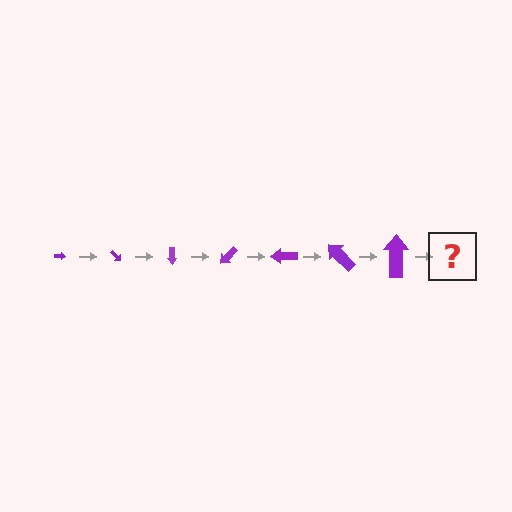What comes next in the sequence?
The next element should be an arrow, larger than the previous one and rotated 315 degrees from the start.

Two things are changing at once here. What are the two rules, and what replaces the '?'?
The two rules are that the arrow grows larger each step and it rotates 45 degrees each step. The '?' should be an arrow, larger than the previous one and rotated 315 degrees from the start.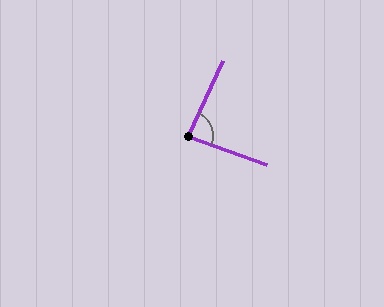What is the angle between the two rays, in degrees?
Approximately 85 degrees.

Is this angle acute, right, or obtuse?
It is approximately a right angle.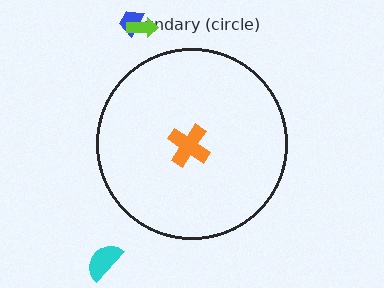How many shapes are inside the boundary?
1 inside, 3 outside.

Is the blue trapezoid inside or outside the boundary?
Outside.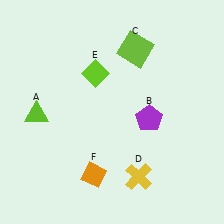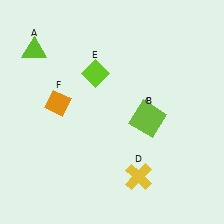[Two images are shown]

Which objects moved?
The objects that moved are: the lime triangle (A), the lime square (C), the orange diamond (F).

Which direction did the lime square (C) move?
The lime square (C) moved down.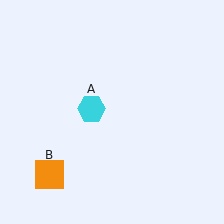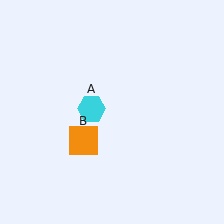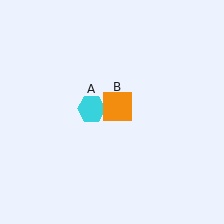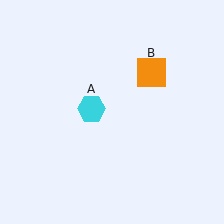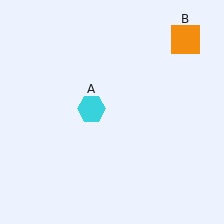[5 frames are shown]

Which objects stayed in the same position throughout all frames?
Cyan hexagon (object A) remained stationary.